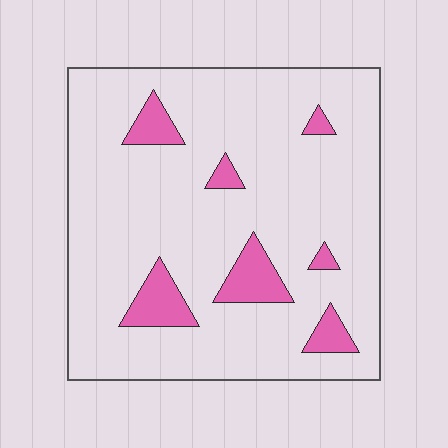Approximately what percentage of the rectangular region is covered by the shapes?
Approximately 10%.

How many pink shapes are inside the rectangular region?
7.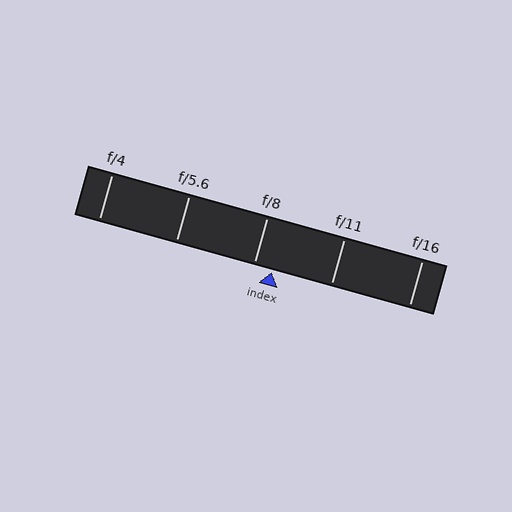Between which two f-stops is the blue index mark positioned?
The index mark is between f/8 and f/11.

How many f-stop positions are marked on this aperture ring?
There are 5 f-stop positions marked.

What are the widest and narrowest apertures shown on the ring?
The widest aperture shown is f/4 and the narrowest is f/16.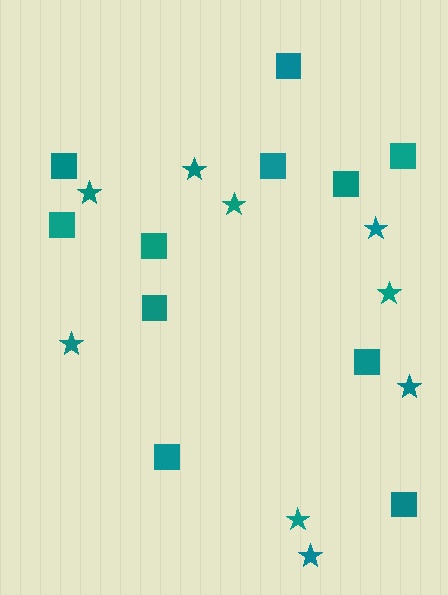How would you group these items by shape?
There are 2 groups: one group of squares (11) and one group of stars (9).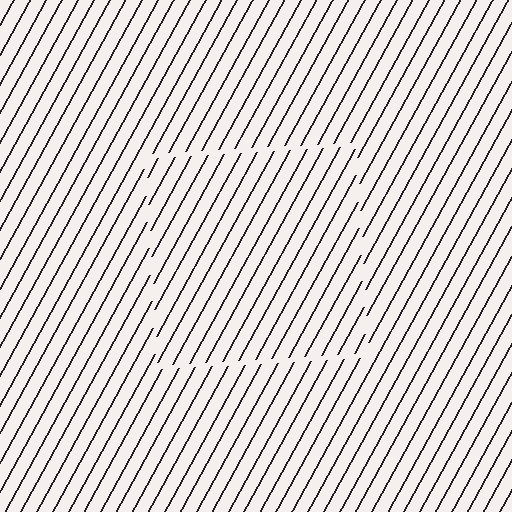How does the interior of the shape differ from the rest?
The interior of the shape contains the same grating, shifted by half a period — the contour is defined by the phase discontinuity where line-ends from the inner and outer gratings abut.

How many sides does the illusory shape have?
4 sides — the line-ends trace a square.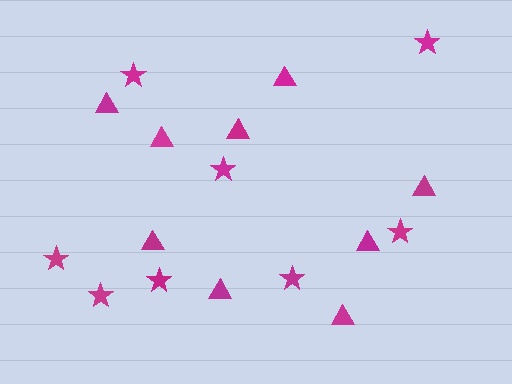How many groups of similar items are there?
There are 2 groups: one group of triangles (9) and one group of stars (8).